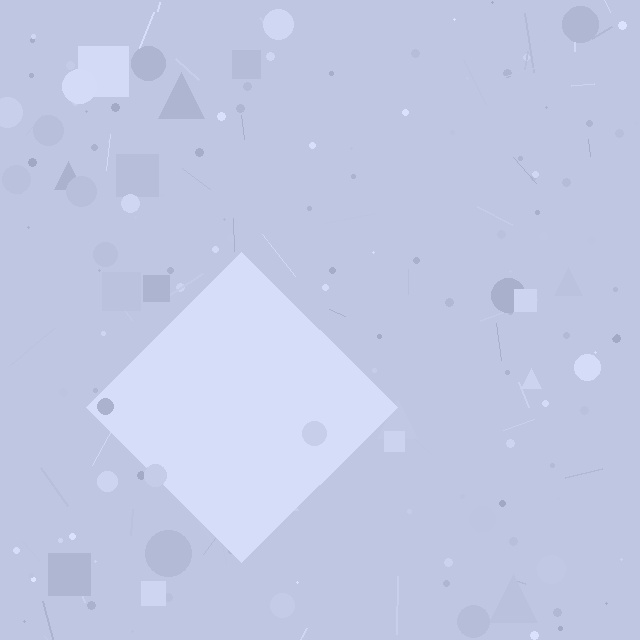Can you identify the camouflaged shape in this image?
The camouflaged shape is a diamond.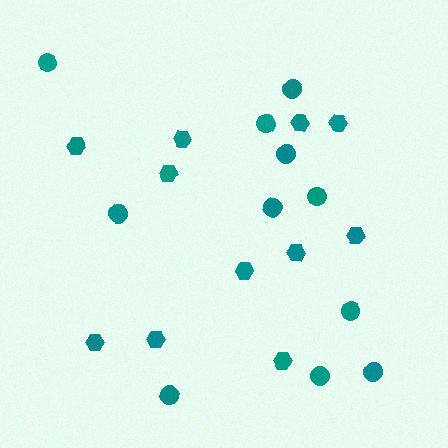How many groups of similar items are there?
There are 2 groups: one group of hexagons (11) and one group of circles (11).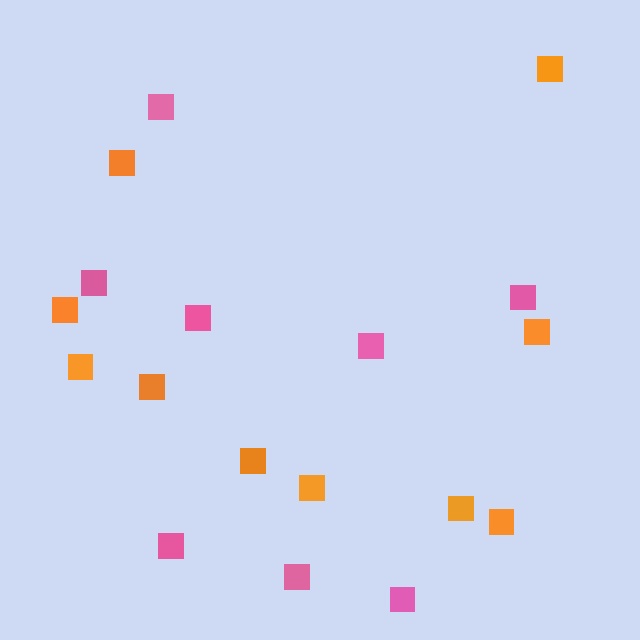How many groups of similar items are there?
There are 2 groups: one group of orange squares (10) and one group of pink squares (8).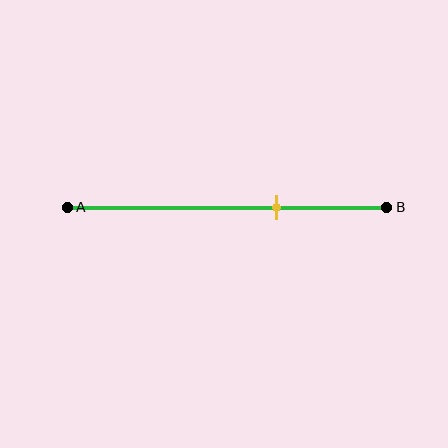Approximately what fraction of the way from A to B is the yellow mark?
The yellow mark is approximately 65% of the way from A to B.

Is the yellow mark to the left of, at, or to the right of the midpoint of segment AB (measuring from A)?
The yellow mark is to the right of the midpoint of segment AB.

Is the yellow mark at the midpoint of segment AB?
No, the mark is at about 65% from A, not at the 50% midpoint.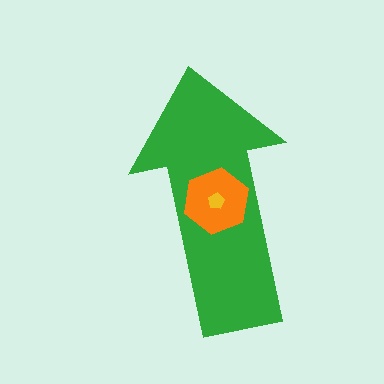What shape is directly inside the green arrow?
The orange hexagon.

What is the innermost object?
The yellow pentagon.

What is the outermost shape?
The green arrow.